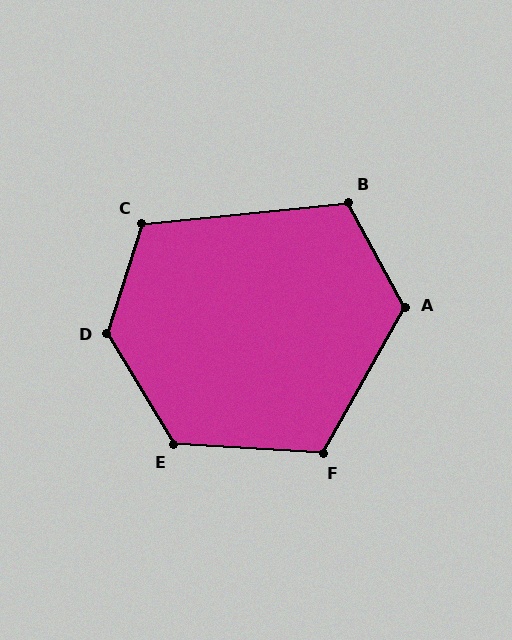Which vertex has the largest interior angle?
D, at approximately 132 degrees.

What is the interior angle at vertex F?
Approximately 116 degrees (obtuse).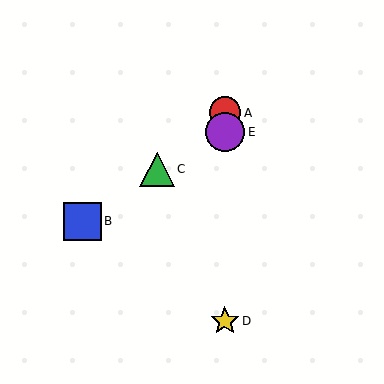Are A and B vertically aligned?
No, A is at x≈225 and B is at x≈83.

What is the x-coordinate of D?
Object D is at x≈225.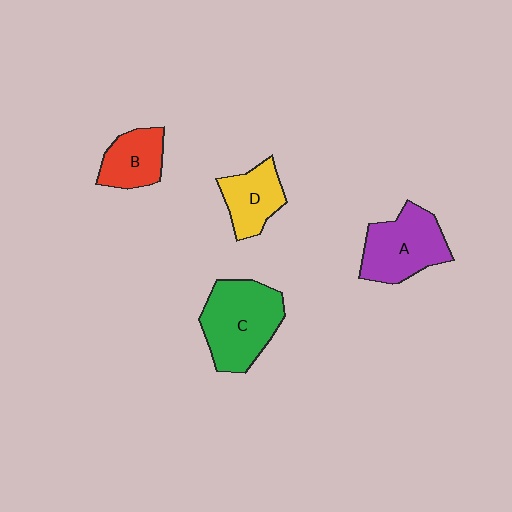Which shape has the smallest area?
Shape B (red).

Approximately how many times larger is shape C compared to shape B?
Approximately 1.8 times.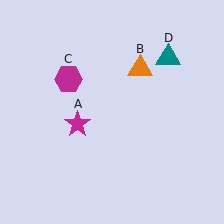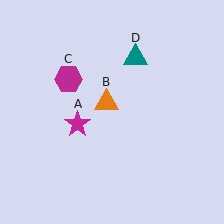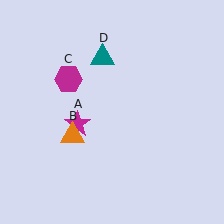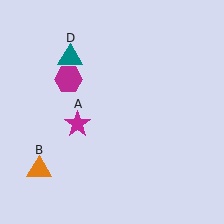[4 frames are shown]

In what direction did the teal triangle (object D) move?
The teal triangle (object D) moved left.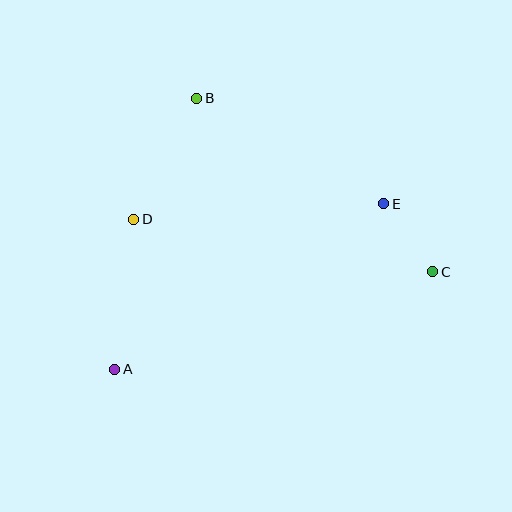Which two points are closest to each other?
Points C and E are closest to each other.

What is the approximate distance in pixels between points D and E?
The distance between D and E is approximately 251 pixels.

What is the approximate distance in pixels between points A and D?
The distance between A and D is approximately 151 pixels.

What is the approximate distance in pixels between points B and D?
The distance between B and D is approximately 136 pixels.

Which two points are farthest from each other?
Points A and C are farthest from each other.